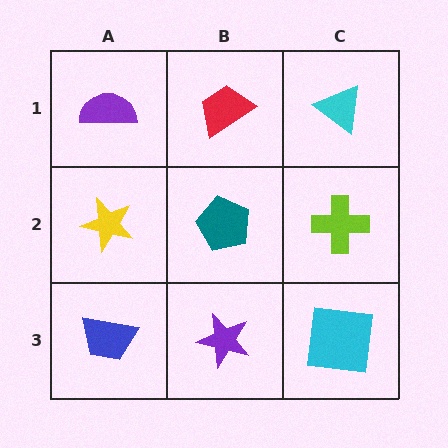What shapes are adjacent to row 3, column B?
A teal pentagon (row 2, column B), a blue trapezoid (row 3, column A), a cyan square (row 3, column C).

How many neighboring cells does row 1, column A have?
2.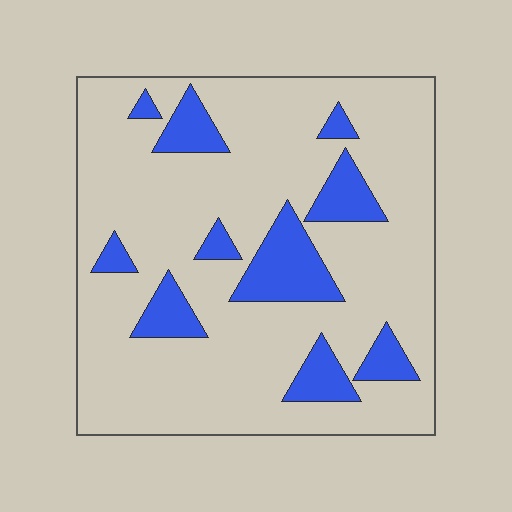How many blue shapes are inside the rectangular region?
10.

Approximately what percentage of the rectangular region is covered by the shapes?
Approximately 20%.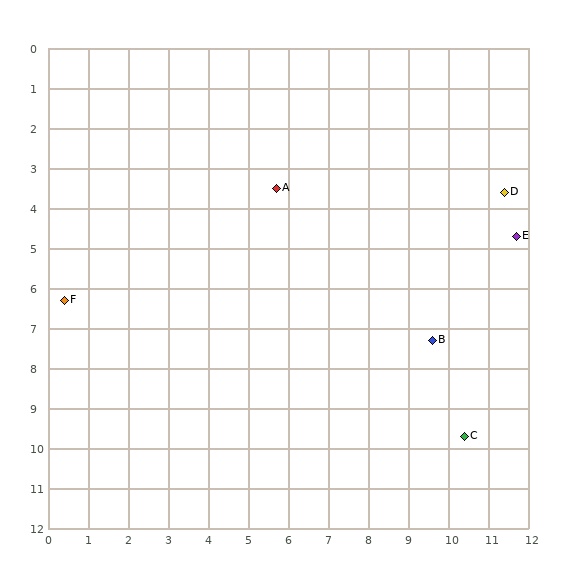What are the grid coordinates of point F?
Point F is at approximately (0.4, 6.3).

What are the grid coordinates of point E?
Point E is at approximately (11.7, 4.7).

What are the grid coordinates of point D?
Point D is at approximately (11.4, 3.6).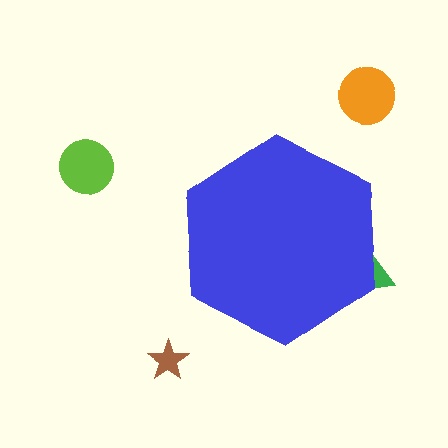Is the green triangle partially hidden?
Yes, the green triangle is partially hidden behind the blue hexagon.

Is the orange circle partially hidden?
No, the orange circle is fully visible.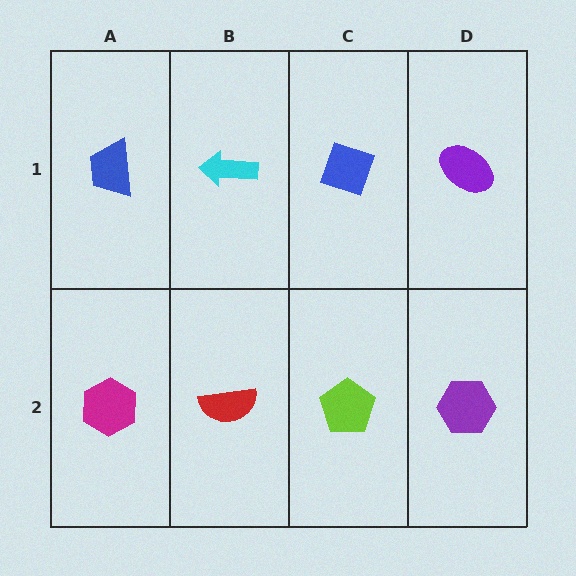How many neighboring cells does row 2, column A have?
2.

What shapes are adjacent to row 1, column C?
A lime pentagon (row 2, column C), a cyan arrow (row 1, column B), a purple ellipse (row 1, column D).